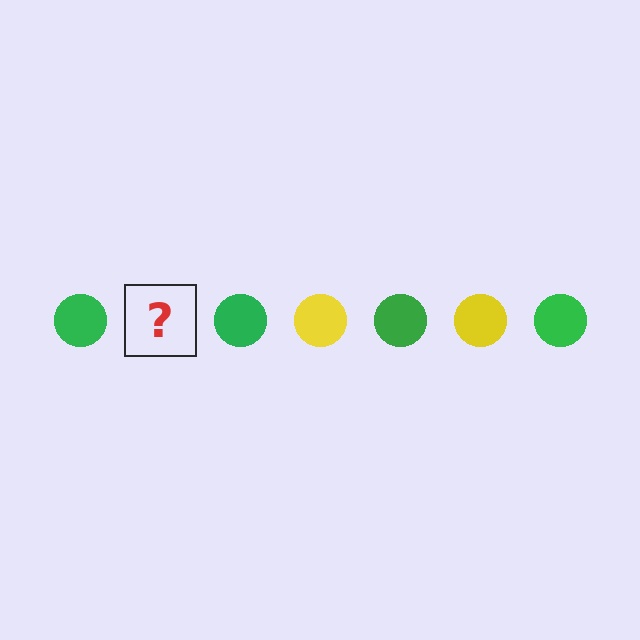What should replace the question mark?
The question mark should be replaced with a yellow circle.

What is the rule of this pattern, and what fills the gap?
The rule is that the pattern cycles through green, yellow circles. The gap should be filled with a yellow circle.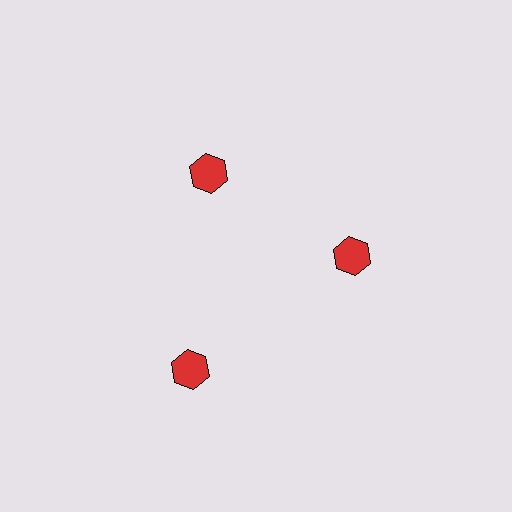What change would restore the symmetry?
The symmetry would be restored by moving it inward, back onto the ring so that all 3 hexagons sit at equal angles and equal distance from the center.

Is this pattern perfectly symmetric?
No. The 3 red hexagons are arranged in a ring, but one element near the 7 o'clock position is pushed outward from the center, breaking the 3-fold rotational symmetry.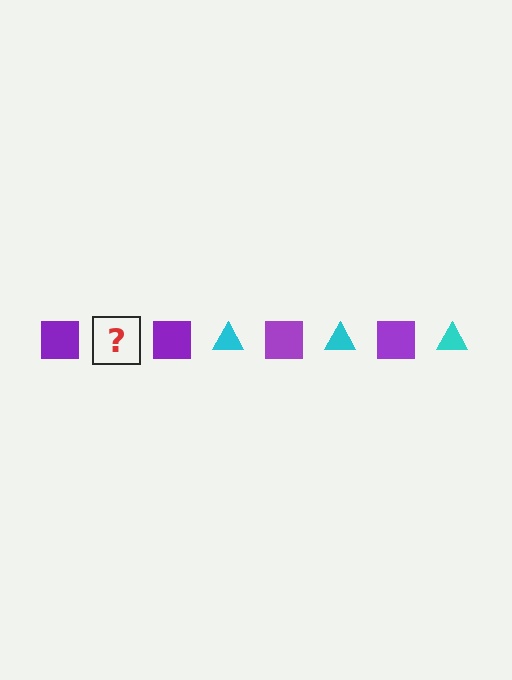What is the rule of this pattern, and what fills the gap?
The rule is that the pattern alternates between purple square and cyan triangle. The gap should be filled with a cyan triangle.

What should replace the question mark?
The question mark should be replaced with a cyan triangle.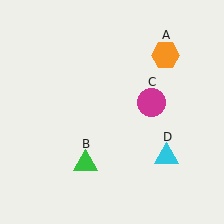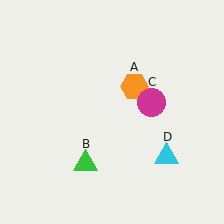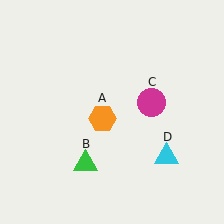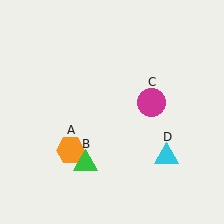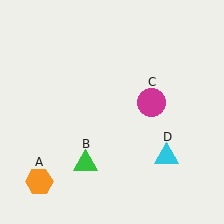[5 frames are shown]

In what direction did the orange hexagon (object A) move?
The orange hexagon (object A) moved down and to the left.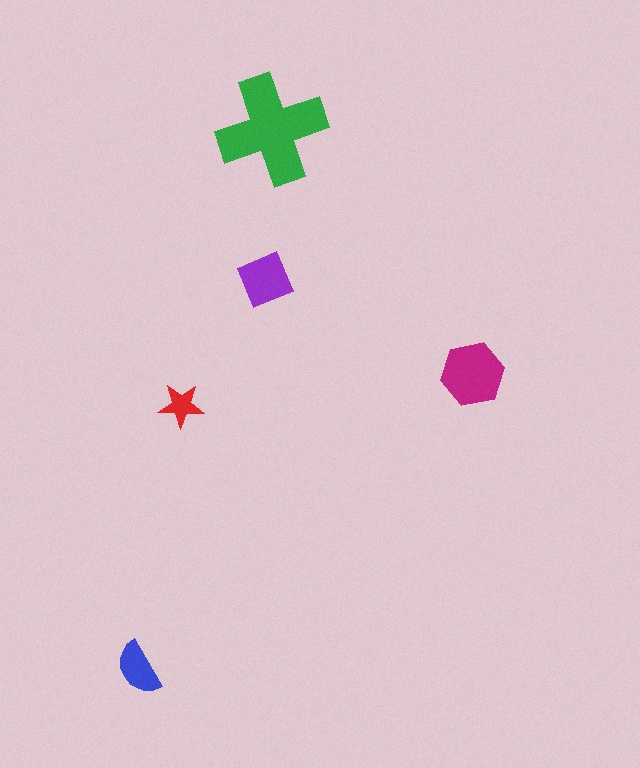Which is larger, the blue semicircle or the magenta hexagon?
The magenta hexagon.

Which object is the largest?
The green cross.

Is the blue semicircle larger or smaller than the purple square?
Smaller.